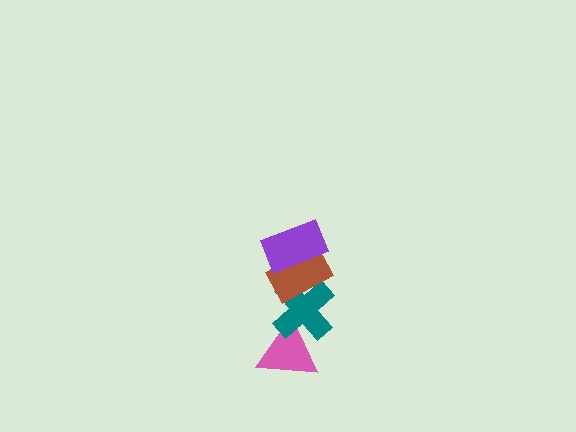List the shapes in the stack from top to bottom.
From top to bottom: the purple rectangle, the brown rectangle, the teal cross, the pink triangle.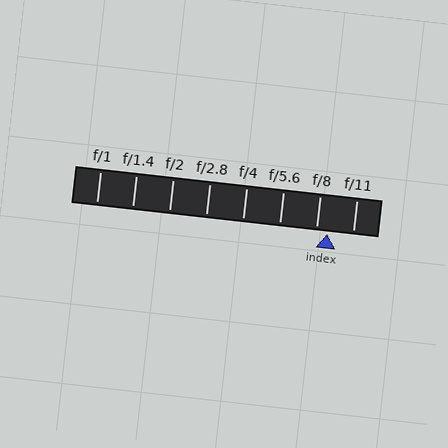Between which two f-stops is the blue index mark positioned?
The index mark is between f/8 and f/11.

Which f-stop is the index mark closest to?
The index mark is closest to f/8.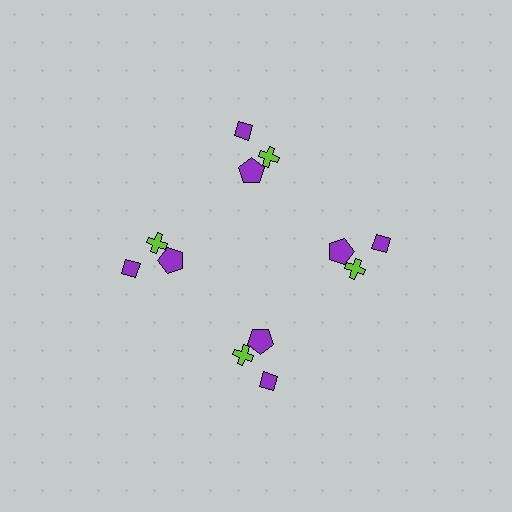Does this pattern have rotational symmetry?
Yes, this pattern has 4-fold rotational symmetry. It looks the same after rotating 90 degrees around the center.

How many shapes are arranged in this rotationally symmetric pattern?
There are 12 shapes, arranged in 4 groups of 3.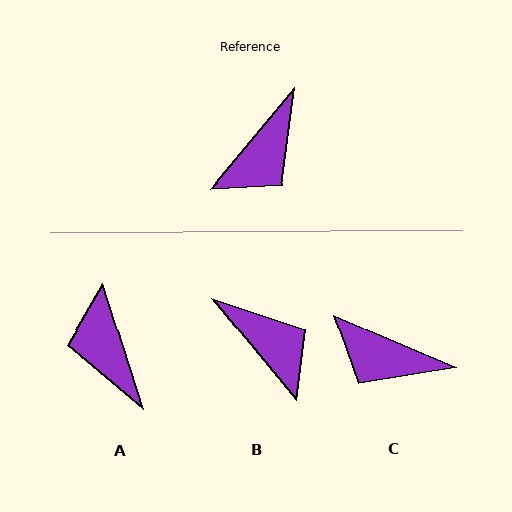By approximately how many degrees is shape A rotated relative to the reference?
Approximately 123 degrees clockwise.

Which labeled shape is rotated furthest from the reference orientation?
A, about 123 degrees away.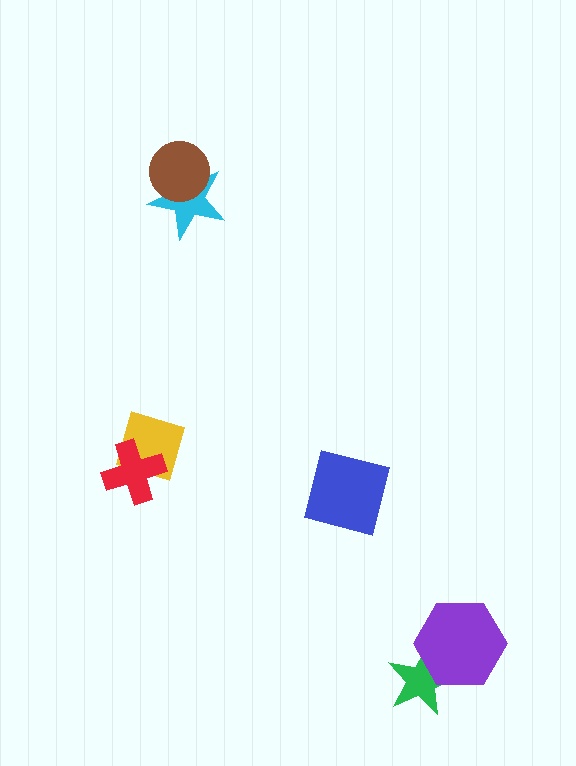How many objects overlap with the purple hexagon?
1 object overlaps with the purple hexagon.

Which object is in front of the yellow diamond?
The red cross is in front of the yellow diamond.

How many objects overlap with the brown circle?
1 object overlaps with the brown circle.